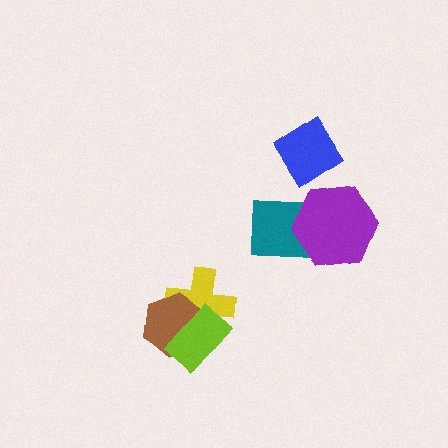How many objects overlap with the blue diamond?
0 objects overlap with the blue diamond.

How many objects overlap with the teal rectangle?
1 object overlaps with the teal rectangle.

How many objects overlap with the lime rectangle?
2 objects overlap with the lime rectangle.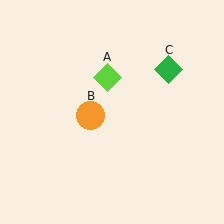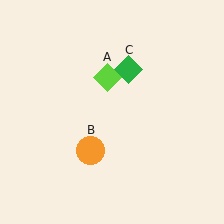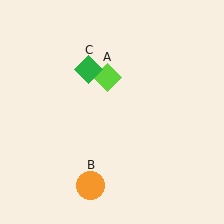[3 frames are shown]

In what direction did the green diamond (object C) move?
The green diamond (object C) moved left.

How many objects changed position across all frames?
2 objects changed position: orange circle (object B), green diamond (object C).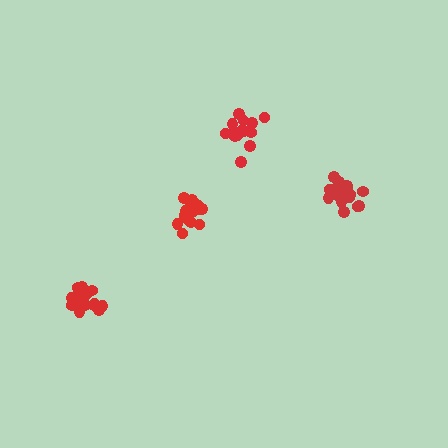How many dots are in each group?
Group 1: 16 dots, Group 2: 17 dots, Group 3: 18 dots, Group 4: 19 dots (70 total).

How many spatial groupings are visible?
There are 4 spatial groupings.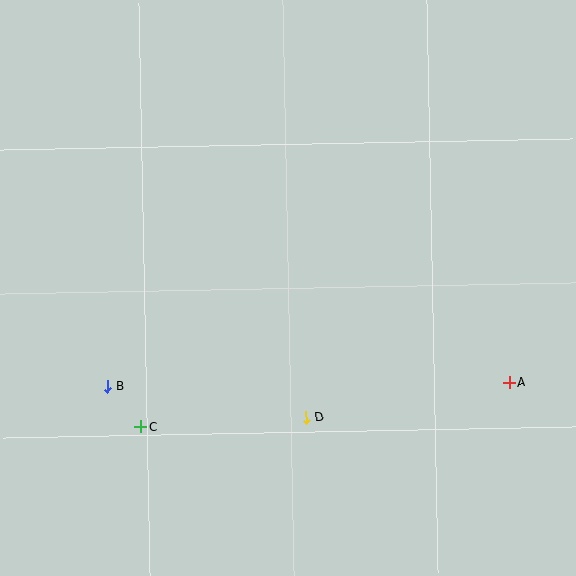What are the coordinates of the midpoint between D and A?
The midpoint between D and A is at (408, 400).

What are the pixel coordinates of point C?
Point C is at (141, 427).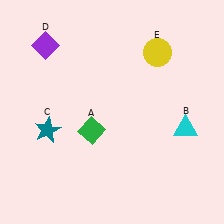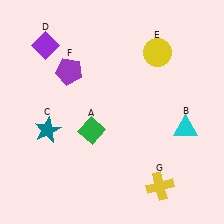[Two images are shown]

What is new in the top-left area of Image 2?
A purple pentagon (F) was added in the top-left area of Image 2.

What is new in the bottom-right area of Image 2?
A yellow cross (G) was added in the bottom-right area of Image 2.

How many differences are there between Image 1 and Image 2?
There are 2 differences between the two images.